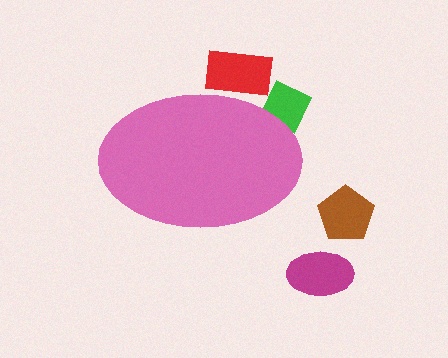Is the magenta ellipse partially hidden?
No, the magenta ellipse is fully visible.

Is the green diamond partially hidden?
Yes, the green diamond is partially hidden behind the pink ellipse.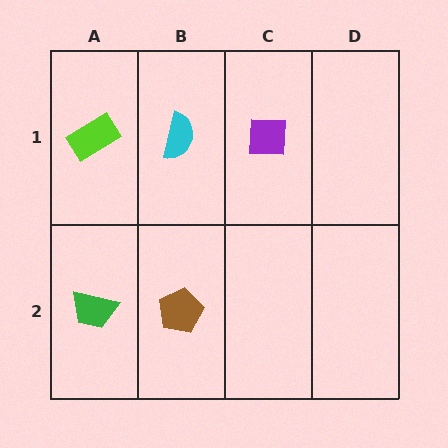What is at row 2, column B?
A brown pentagon.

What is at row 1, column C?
A purple square.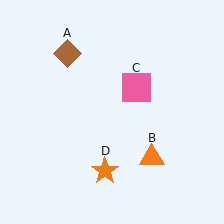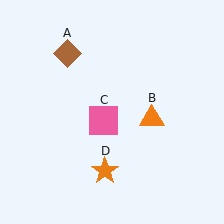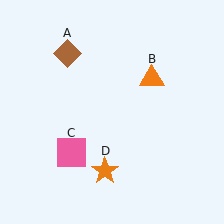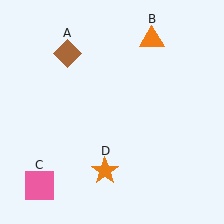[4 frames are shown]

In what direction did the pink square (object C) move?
The pink square (object C) moved down and to the left.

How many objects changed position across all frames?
2 objects changed position: orange triangle (object B), pink square (object C).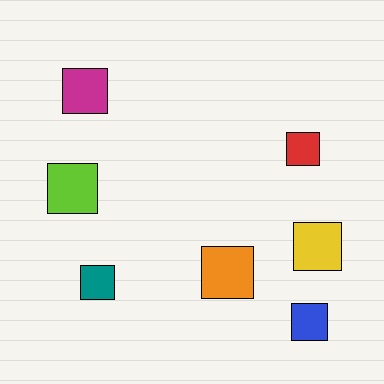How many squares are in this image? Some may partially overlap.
There are 7 squares.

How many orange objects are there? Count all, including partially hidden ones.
There is 1 orange object.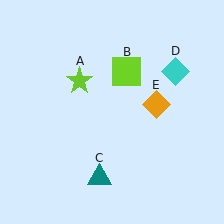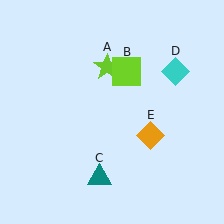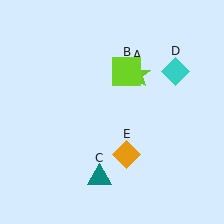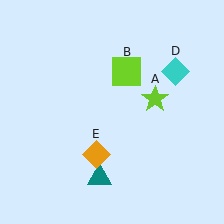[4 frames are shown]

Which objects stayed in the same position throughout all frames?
Lime square (object B) and teal triangle (object C) and cyan diamond (object D) remained stationary.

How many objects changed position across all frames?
2 objects changed position: lime star (object A), orange diamond (object E).